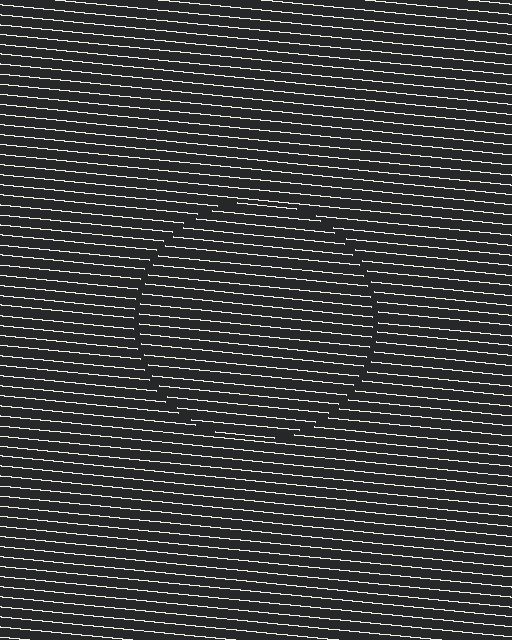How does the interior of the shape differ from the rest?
The interior of the shape contains the same grating, shifted by half a period — the contour is defined by the phase discontinuity where line-ends from the inner and outer gratings abut.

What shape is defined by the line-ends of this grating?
An illusory circle. The interior of the shape contains the same grating, shifted by half a period — the contour is defined by the phase discontinuity where line-ends from the inner and outer gratings abut.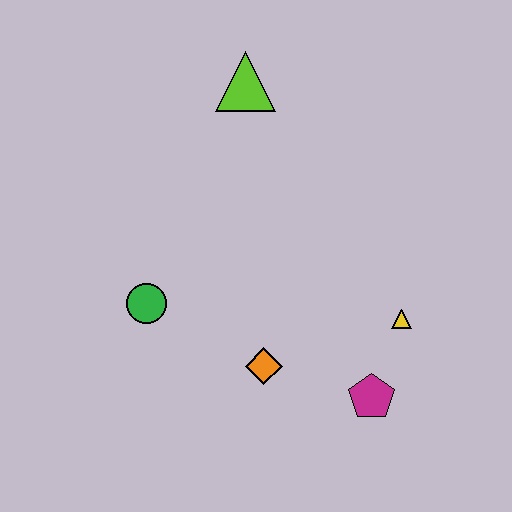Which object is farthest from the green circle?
The yellow triangle is farthest from the green circle.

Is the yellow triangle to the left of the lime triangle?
No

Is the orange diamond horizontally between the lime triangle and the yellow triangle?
Yes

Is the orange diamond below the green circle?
Yes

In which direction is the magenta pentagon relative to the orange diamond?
The magenta pentagon is to the right of the orange diamond.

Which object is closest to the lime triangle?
The green circle is closest to the lime triangle.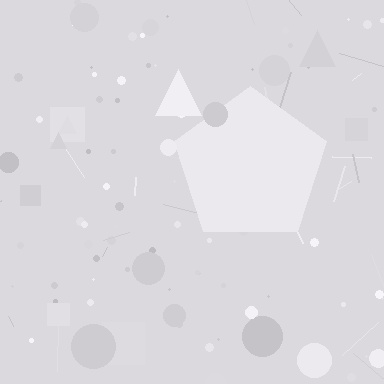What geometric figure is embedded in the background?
A pentagon is embedded in the background.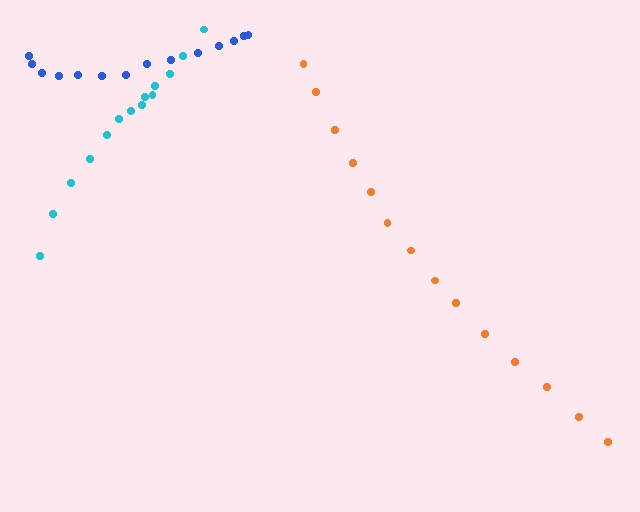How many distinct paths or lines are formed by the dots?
There are 3 distinct paths.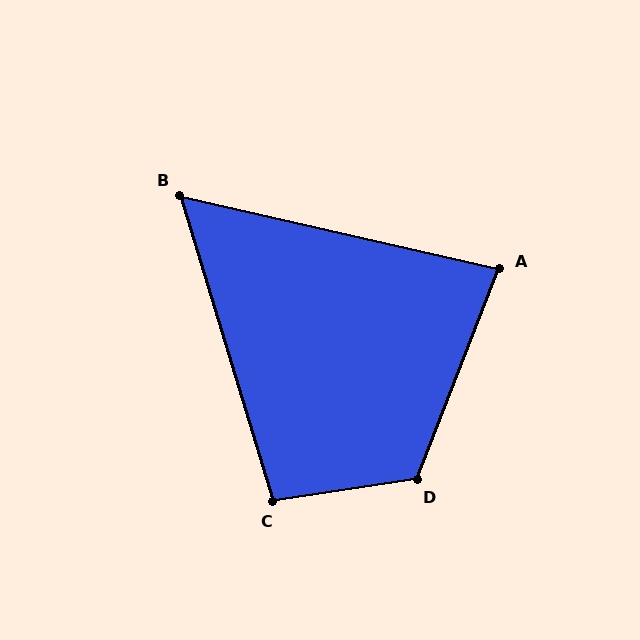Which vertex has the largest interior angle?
D, at approximately 120 degrees.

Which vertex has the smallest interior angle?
B, at approximately 60 degrees.